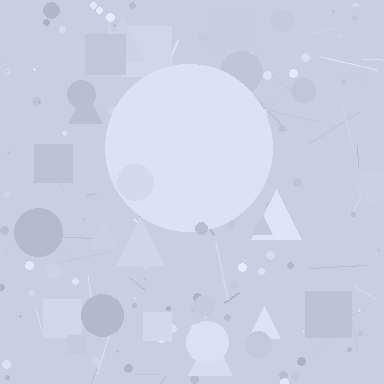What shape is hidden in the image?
A circle is hidden in the image.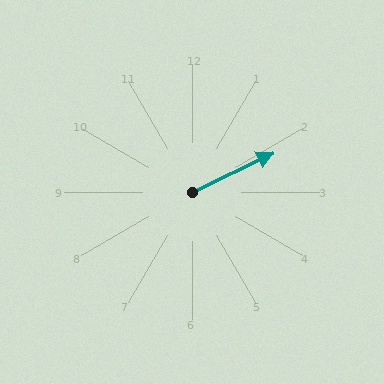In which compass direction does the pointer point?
Northeast.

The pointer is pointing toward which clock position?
Roughly 2 o'clock.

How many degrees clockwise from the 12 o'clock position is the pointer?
Approximately 64 degrees.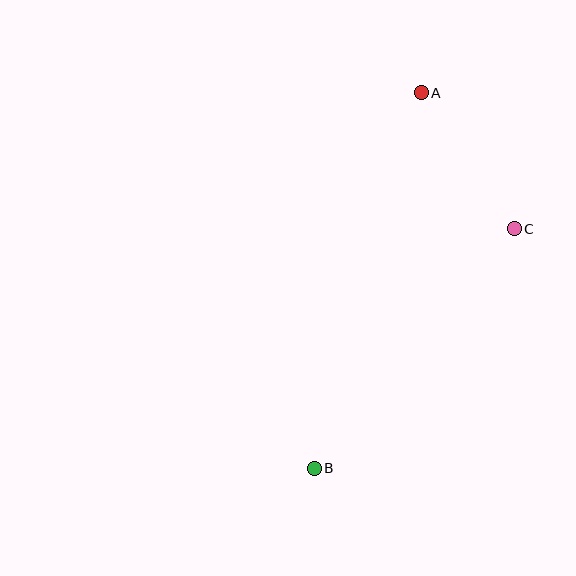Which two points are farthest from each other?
Points A and B are farthest from each other.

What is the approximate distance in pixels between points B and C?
The distance between B and C is approximately 312 pixels.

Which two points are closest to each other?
Points A and C are closest to each other.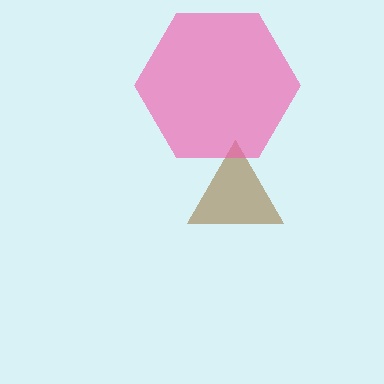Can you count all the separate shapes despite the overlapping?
Yes, there are 2 separate shapes.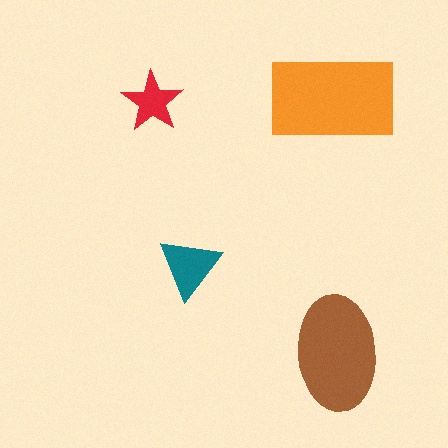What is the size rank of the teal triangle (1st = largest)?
3rd.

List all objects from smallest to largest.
The red star, the teal triangle, the brown ellipse, the orange rectangle.